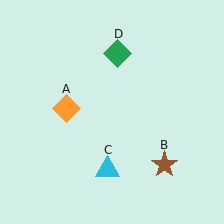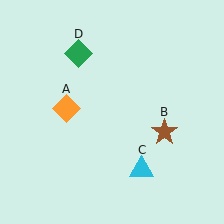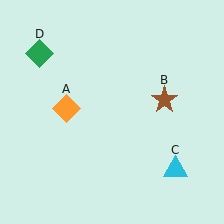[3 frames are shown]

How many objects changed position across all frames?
3 objects changed position: brown star (object B), cyan triangle (object C), green diamond (object D).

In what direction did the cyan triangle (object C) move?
The cyan triangle (object C) moved right.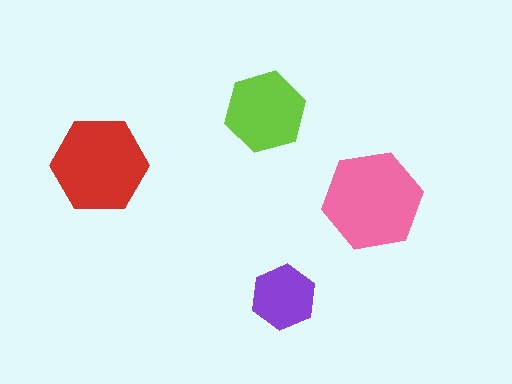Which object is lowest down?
The purple hexagon is bottommost.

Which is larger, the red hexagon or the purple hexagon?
The red one.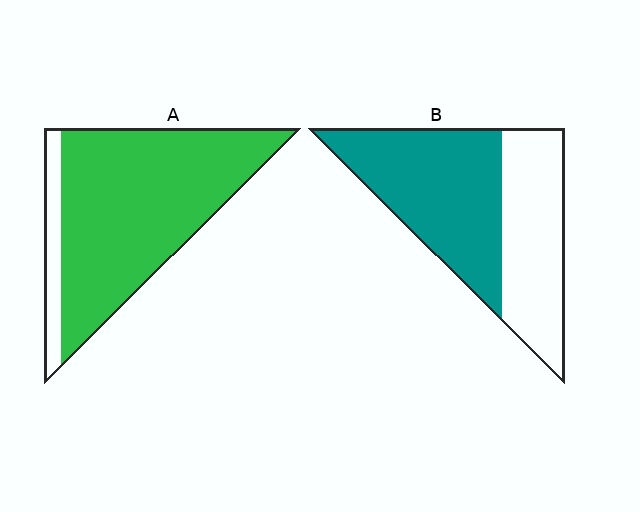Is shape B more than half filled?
Yes.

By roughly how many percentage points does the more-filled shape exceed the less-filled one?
By roughly 30 percentage points (A over B).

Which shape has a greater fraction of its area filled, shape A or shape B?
Shape A.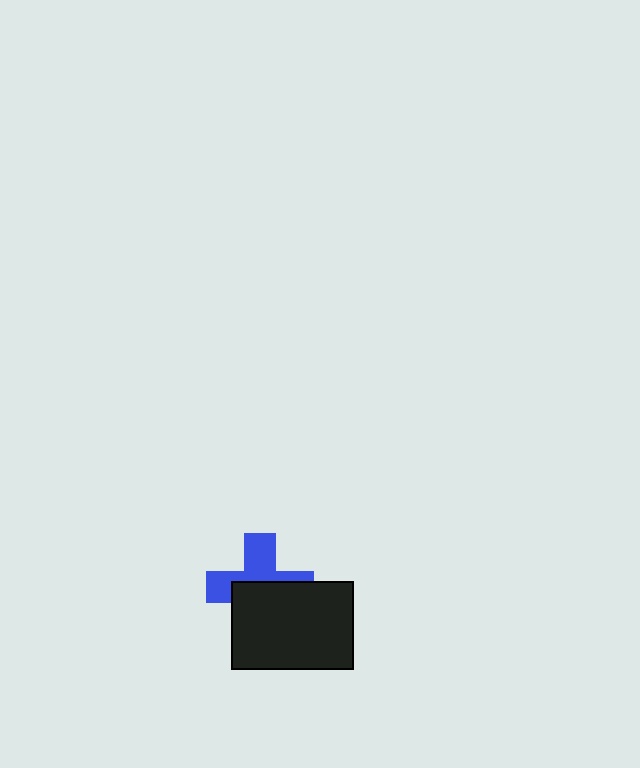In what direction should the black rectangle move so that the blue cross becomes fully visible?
The black rectangle should move down. That is the shortest direction to clear the overlap and leave the blue cross fully visible.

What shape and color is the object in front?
The object in front is a black rectangle.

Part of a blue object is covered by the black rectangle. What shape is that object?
It is a cross.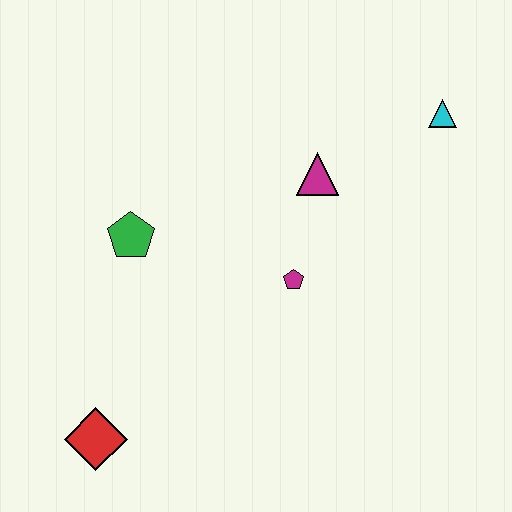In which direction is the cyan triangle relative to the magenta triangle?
The cyan triangle is to the right of the magenta triangle.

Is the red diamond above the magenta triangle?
No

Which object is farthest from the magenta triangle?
The red diamond is farthest from the magenta triangle.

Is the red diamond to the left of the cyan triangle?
Yes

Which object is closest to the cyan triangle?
The magenta triangle is closest to the cyan triangle.